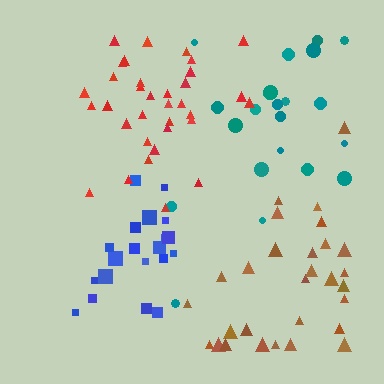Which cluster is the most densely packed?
Red.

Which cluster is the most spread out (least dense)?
Teal.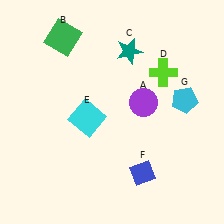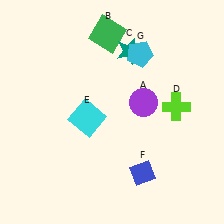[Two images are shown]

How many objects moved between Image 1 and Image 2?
3 objects moved between the two images.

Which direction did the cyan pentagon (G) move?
The cyan pentagon (G) moved up.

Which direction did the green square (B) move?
The green square (B) moved right.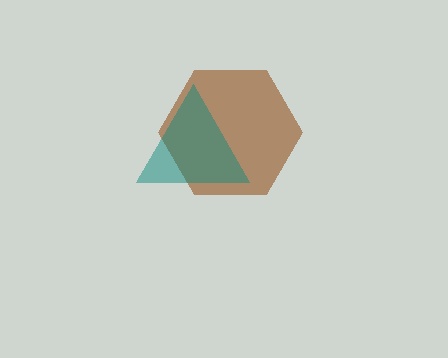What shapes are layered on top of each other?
The layered shapes are: a brown hexagon, a teal triangle.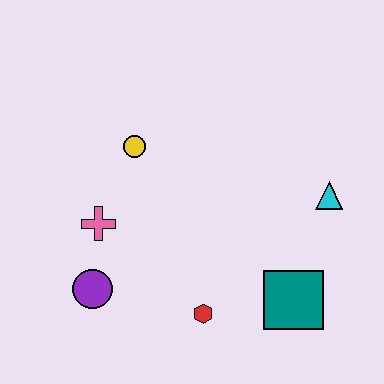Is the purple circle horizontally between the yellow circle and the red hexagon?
No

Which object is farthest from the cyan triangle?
The purple circle is farthest from the cyan triangle.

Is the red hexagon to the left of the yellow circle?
No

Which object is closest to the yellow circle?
The pink cross is closest to the yellow circle.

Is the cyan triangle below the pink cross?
No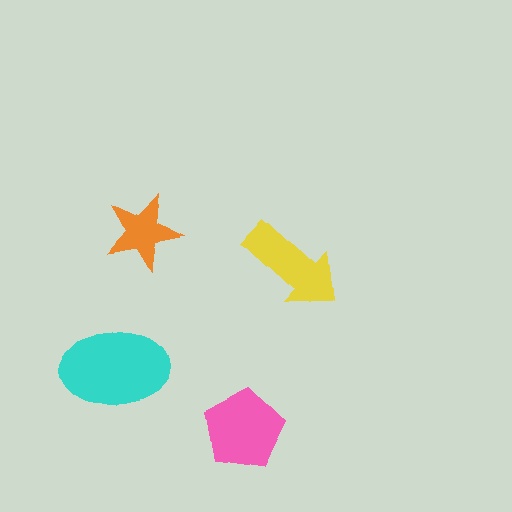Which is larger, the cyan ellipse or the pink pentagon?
The cyan ellipse.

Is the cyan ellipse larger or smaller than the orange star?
Larger.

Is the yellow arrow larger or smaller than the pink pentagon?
Smaller.